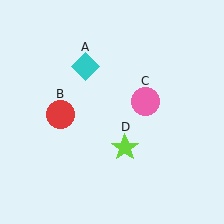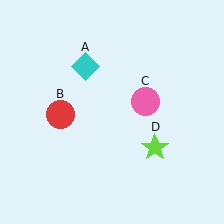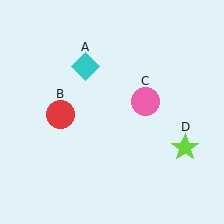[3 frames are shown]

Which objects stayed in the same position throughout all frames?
Cyan diamond (object A) and red circle (object B) and pink circle (object C) remained stationary.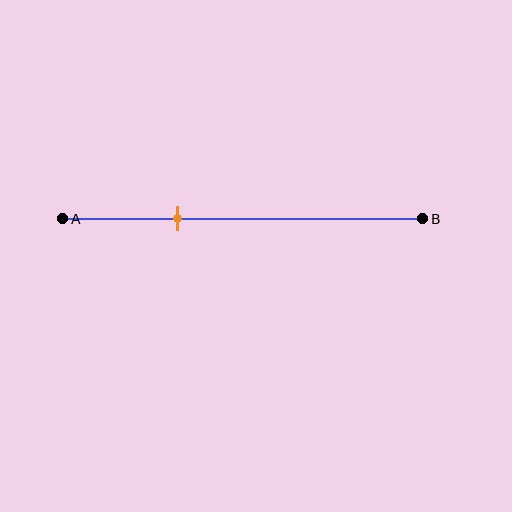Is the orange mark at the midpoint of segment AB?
No, the mark is at about 30% from A, not at the 50% midpoint.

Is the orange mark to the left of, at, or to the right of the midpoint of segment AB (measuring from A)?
The orange mark is to the left of the midpoint of segment AB.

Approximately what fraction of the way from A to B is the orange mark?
The orange mark is approximately 30% of the way from A to B.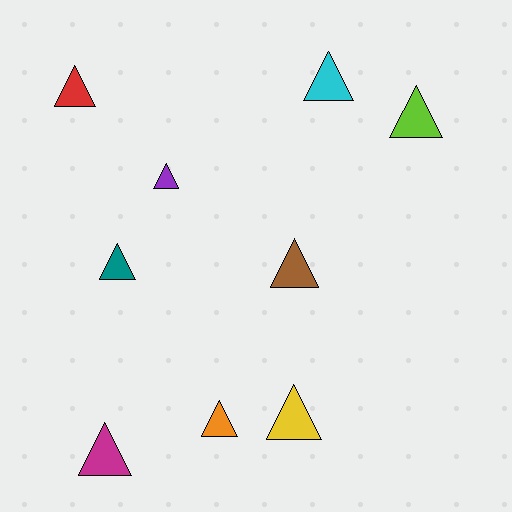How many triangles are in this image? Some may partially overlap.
There are 9 triangles.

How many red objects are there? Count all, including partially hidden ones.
There is 1 red object.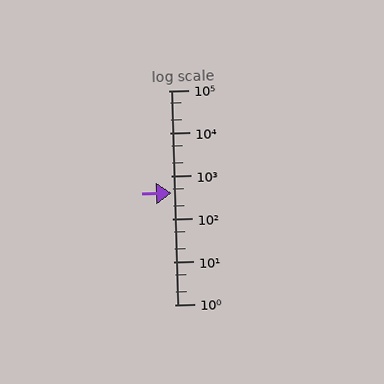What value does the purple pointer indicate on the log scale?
The pointer indicates approximately 400.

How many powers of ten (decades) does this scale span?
The scale spans 5 decades, from 1 to 100000.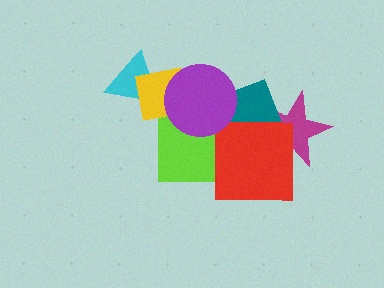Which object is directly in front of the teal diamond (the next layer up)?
The red square is directly in front of the teal diamond.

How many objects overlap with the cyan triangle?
1 object overlaps with the cyan triangle.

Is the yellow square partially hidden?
Yes, it is partially covered by another shape.